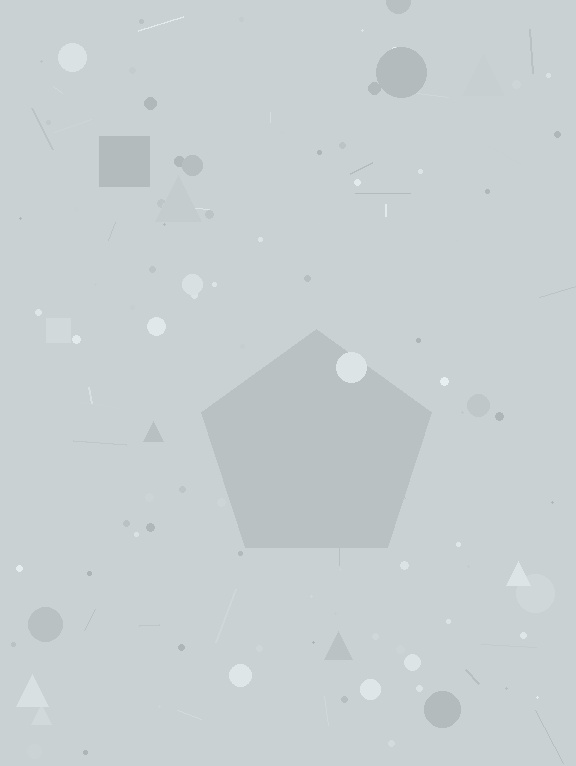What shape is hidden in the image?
A pentagon is hidden in the image.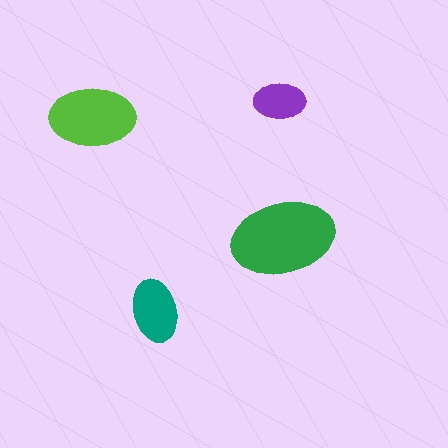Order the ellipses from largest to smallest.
the green one, the lime one, the teal one, the purple one.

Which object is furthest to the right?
The green ellipse is rightmost.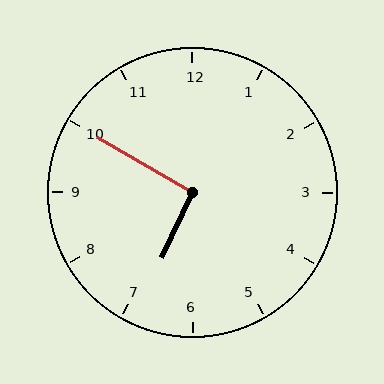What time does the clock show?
6:50.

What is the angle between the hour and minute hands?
Approximately 95 degrees.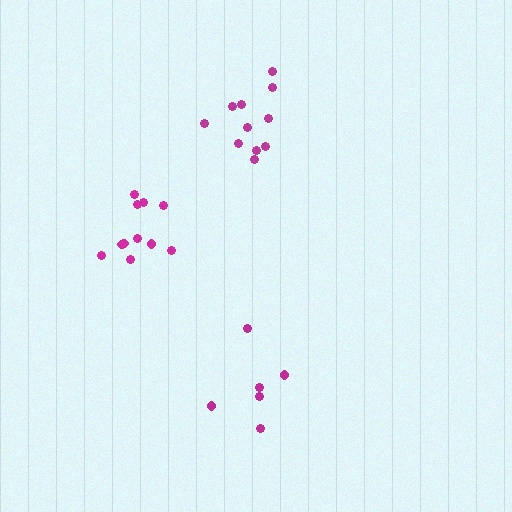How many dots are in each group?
Group 1: 6 dots, Group 2: 11 dots, Group 3: 11 dots (28 total).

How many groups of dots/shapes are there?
There are 3 groups.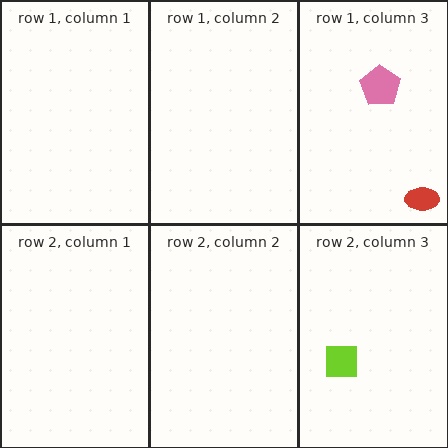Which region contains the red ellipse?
The row 1, column 3 region.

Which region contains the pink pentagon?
The row 1, column 3 region.